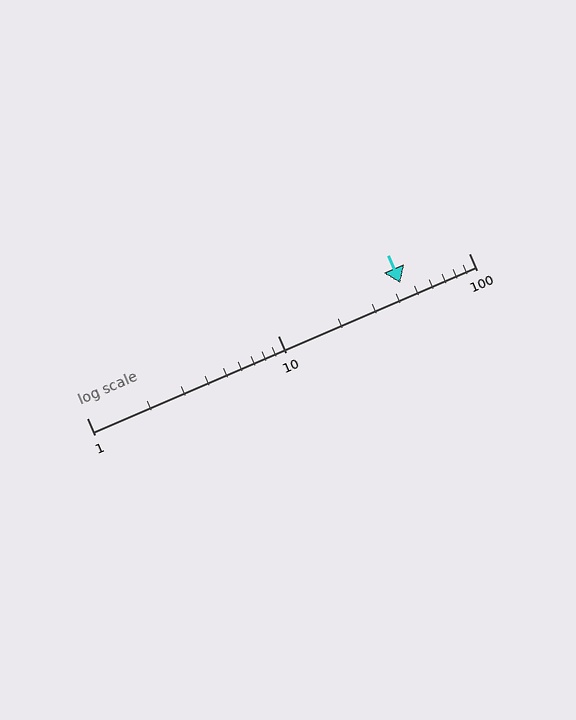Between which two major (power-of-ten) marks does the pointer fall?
The pointer is between 10 and 100.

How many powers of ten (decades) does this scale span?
The scale spans 2 decades, from 1 to 100.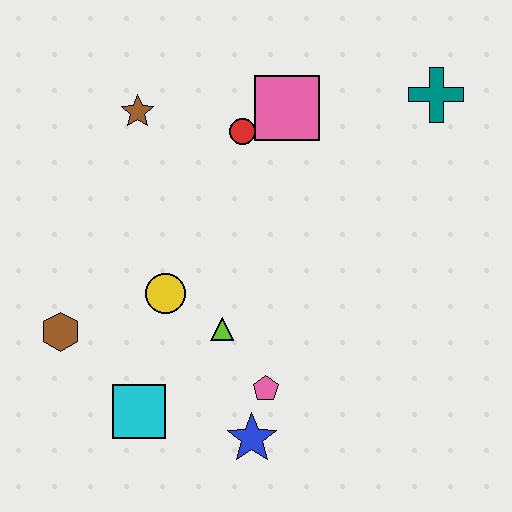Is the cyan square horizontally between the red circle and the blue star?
No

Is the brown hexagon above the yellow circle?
No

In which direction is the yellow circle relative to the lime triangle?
The yellow circle is to the left of the lime triangle.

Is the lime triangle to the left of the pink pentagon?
Yes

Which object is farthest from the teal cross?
The brown hexagon is farthest from the teal cross.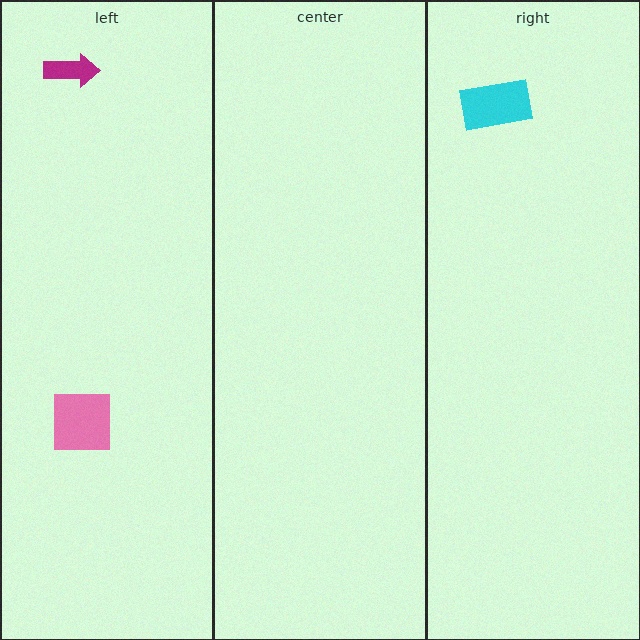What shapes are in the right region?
The cyan rectangle.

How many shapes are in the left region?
2.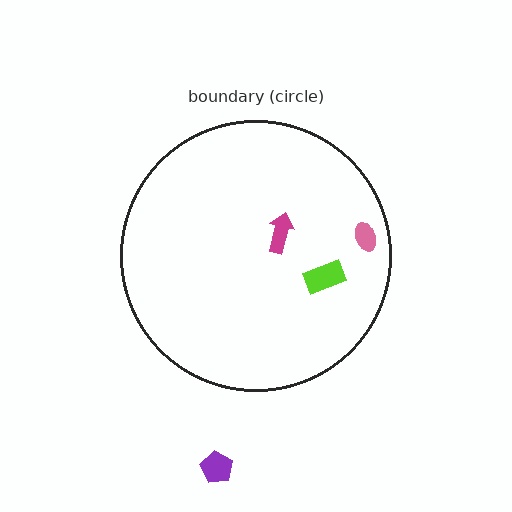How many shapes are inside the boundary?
3 inside, 1 outside.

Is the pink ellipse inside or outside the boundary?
Inside.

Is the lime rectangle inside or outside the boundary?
Inside.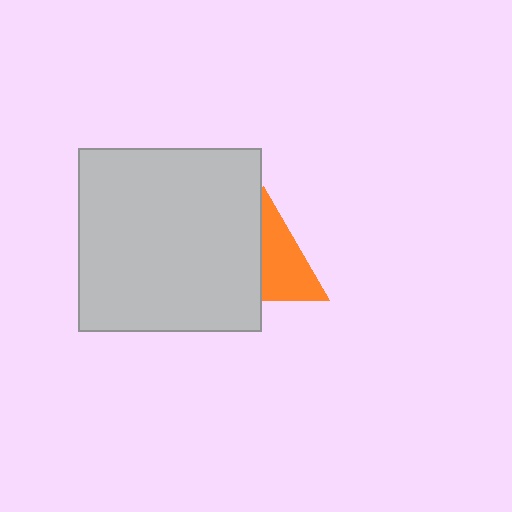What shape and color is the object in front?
The object in front is a light gray square.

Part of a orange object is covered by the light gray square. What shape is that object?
It is a triangle.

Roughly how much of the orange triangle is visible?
About half of it is visible (roughly 53%).